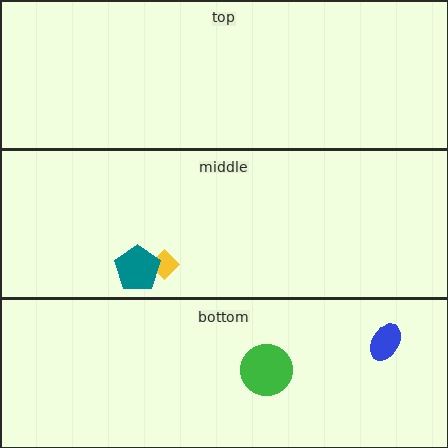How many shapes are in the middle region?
2.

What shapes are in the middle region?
The yellow diamond, the teal pentagon.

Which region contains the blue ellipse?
The bottom region.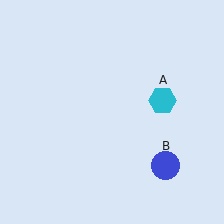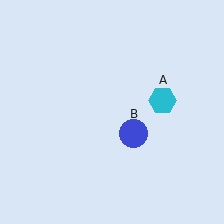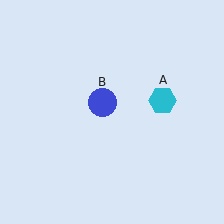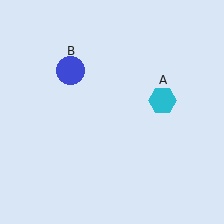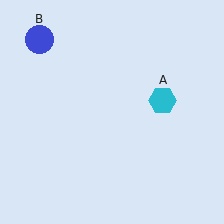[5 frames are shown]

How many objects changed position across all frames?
1 object changed position: blue circle (object B).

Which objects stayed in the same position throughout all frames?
Cyan hexagon (object A) remained stationary.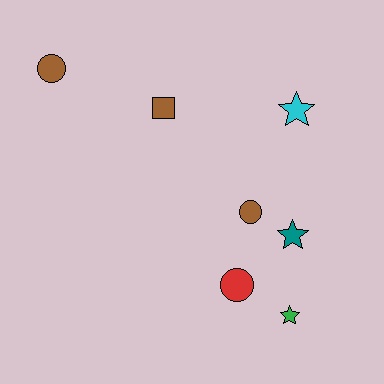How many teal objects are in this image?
There is 1 teal object.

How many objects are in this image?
There are 7 objects.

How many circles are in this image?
There are 3 circles.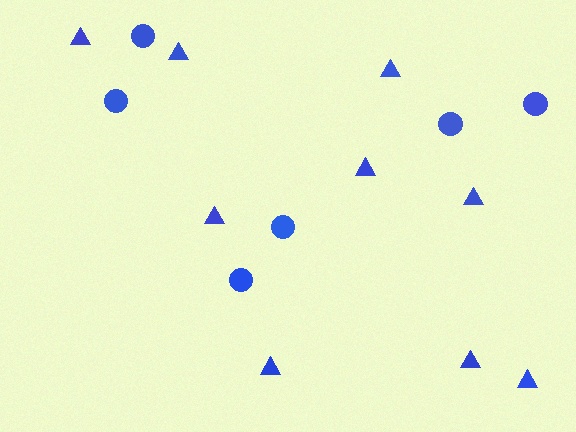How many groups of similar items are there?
There are 2 groups: one group of triangles (9) and one group of circles (6).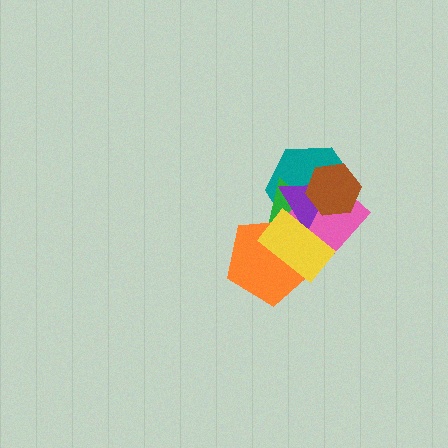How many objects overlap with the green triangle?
6 objects overlap with the green triangle.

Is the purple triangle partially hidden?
Yes, it is partially covered by another shape.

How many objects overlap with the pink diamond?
5 objects overlap with the pink diamond.